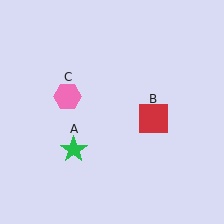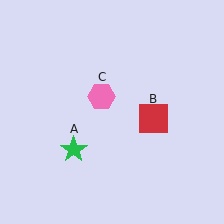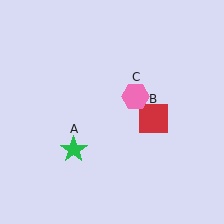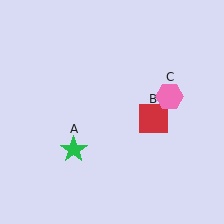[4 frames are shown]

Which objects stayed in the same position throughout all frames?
Green star (object A) and red square (object B) remained stationary.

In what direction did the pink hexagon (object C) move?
The pink hexagon (object C) moved right.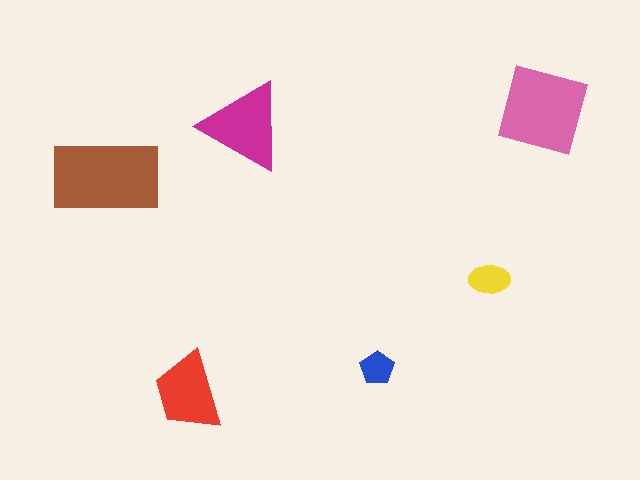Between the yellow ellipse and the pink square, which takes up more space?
The pink square.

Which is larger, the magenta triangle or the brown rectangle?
The brown rectangle.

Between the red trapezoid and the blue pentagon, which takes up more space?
The red trapezoid.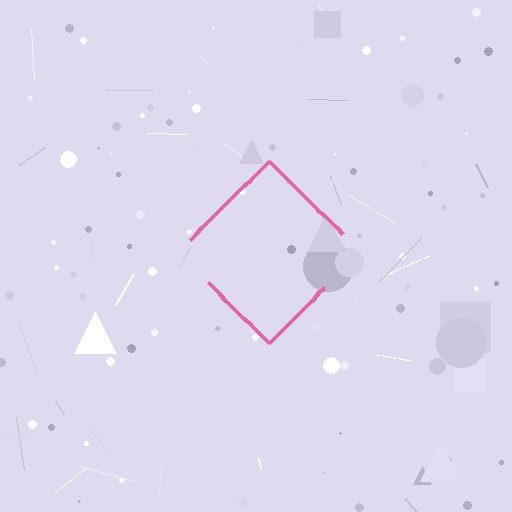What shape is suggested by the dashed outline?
The dashed outline suggests a diamond.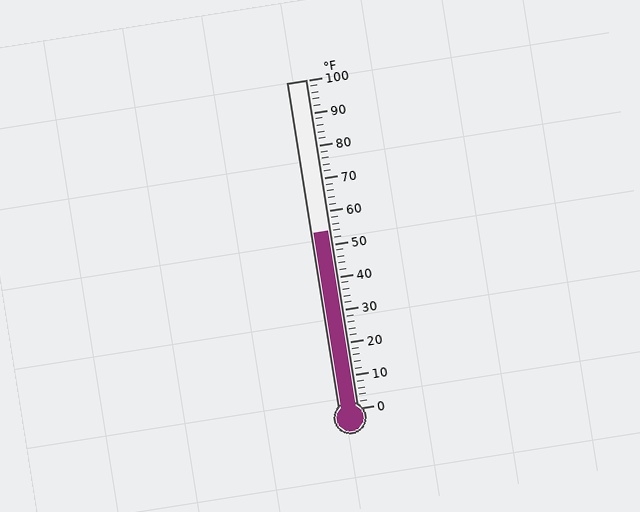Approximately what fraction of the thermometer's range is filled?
The thermometer is filled to approximately 55% of its range.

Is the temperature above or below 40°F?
The temperature is above 40°F.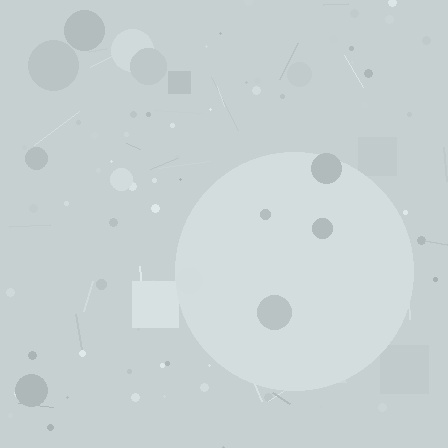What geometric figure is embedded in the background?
A circle is embedded in the background.